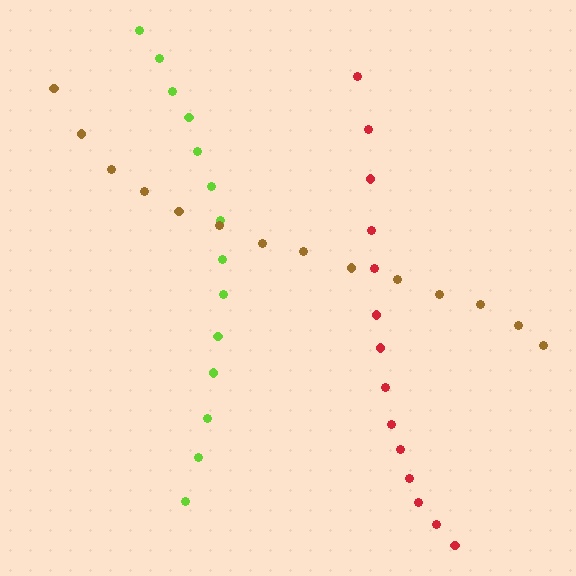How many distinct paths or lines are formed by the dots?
There are 3 distinct paths.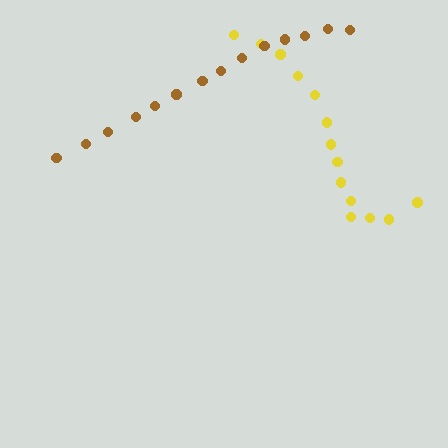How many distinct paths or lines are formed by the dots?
There are 2 distinct paths.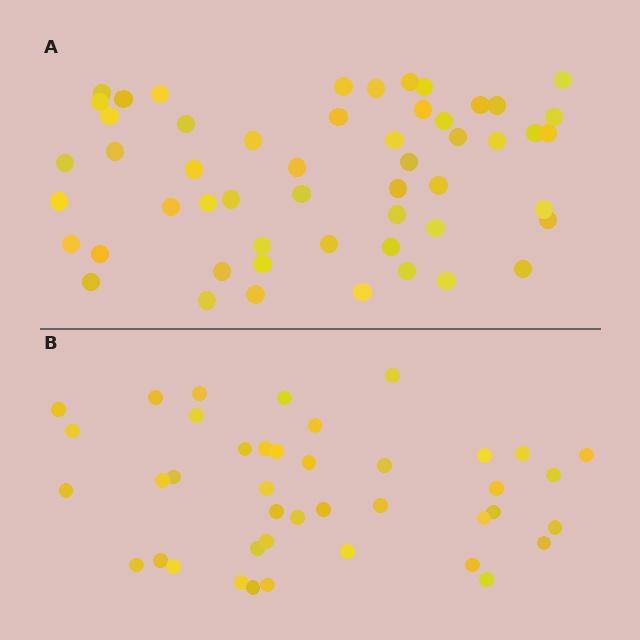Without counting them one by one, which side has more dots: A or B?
Region A (the top region) has more dots.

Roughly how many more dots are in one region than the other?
Region A has roughly 12 or so more dots than region B.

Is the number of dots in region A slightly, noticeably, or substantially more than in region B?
Region A has noticeably more, but not dramatically so. The ratio is roughly 1.3 to 1.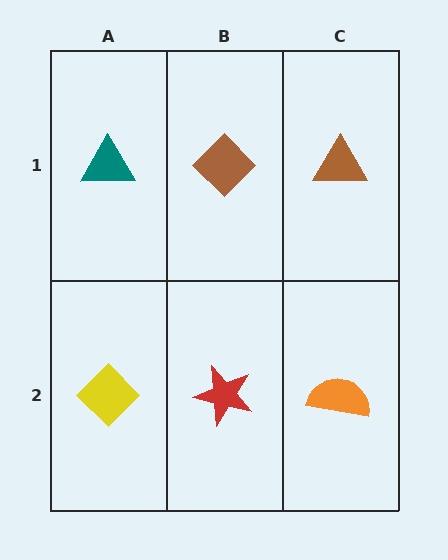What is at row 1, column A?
A teal triangle.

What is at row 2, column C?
An orange semicircle.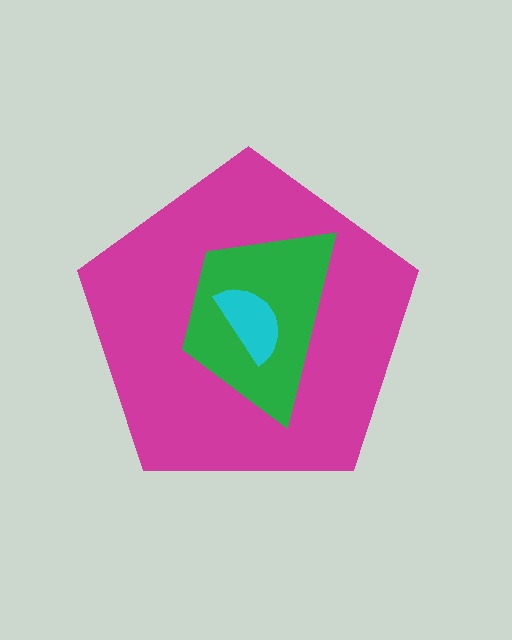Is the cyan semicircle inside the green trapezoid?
Yes.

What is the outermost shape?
The magenta pentagon.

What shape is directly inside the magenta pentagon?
The green trapezoid.